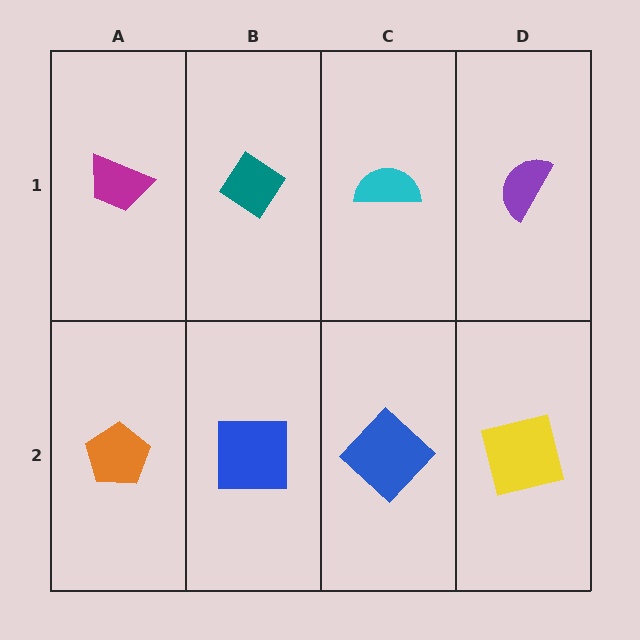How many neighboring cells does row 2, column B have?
3.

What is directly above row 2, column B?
A teal diamond.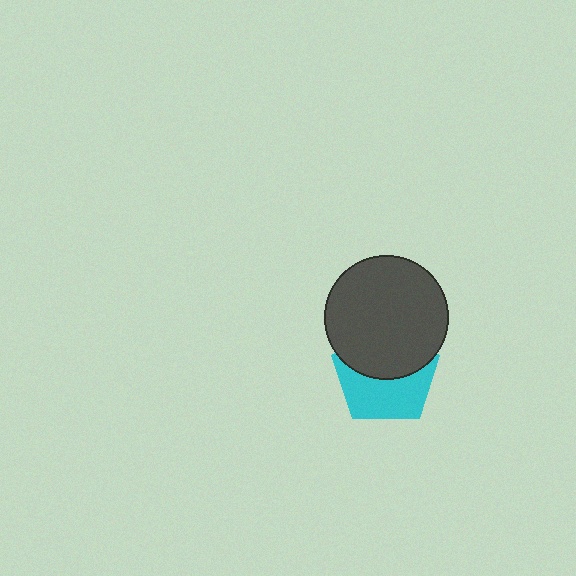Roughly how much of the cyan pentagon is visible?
About half of it is visible (roughly 51%).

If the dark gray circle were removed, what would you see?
You would see the complete cyan pentagon.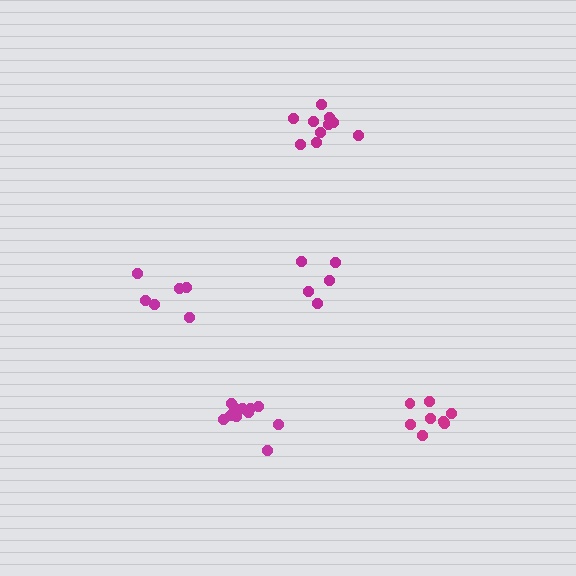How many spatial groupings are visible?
There are 5 spatial groupings.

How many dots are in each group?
Group 1: 5 dots, Group 2: 11 dots, Group 3: 10 dots, Group 4: 8 dots, Group 5: 6 dots (40 total).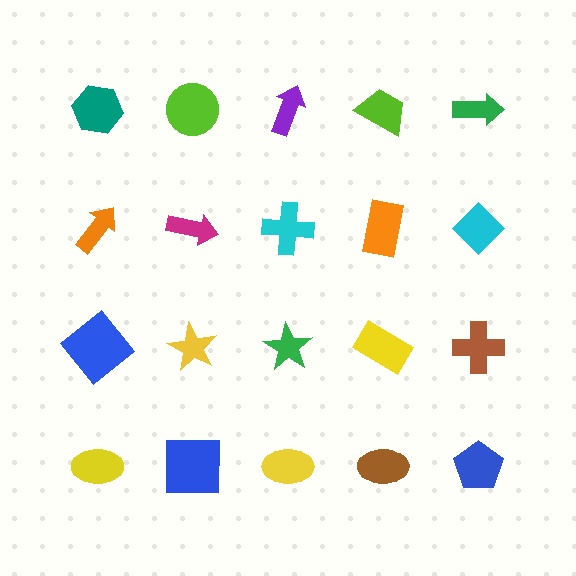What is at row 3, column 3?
A green star.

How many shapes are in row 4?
5 shapes.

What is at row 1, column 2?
A lime circle.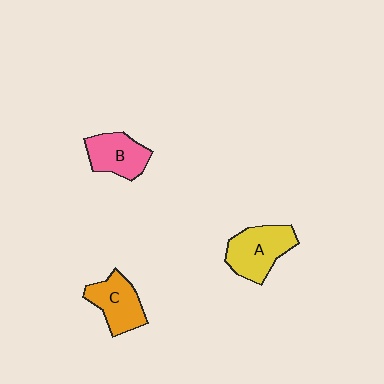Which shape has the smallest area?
Shape B (pink).